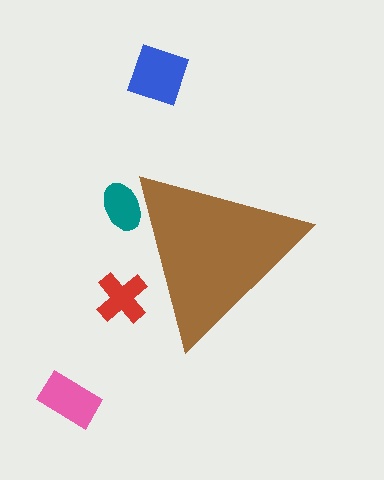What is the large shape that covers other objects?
A brown triangle.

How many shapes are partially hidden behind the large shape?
2 shapes are partially hidden.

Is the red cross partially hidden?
Yes, the red cross is partially hidden behind the brown triangle.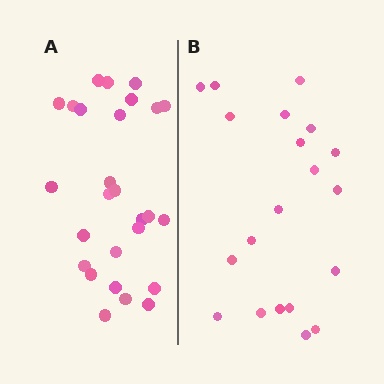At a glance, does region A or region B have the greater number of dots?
Region A (the left region) has more dots.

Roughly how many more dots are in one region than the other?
Region A has roughly 8 or so more dots than region B.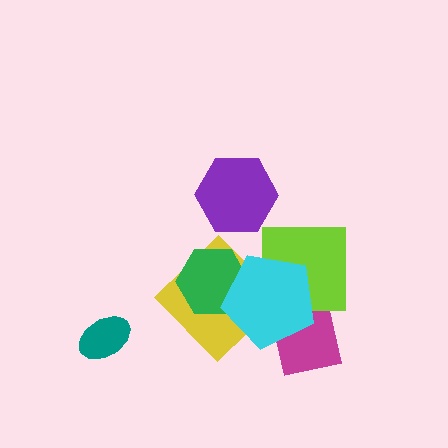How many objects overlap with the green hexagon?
2 objects overlap with the green hexagon.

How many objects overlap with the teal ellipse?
0 objects overlap with the teal ellipse.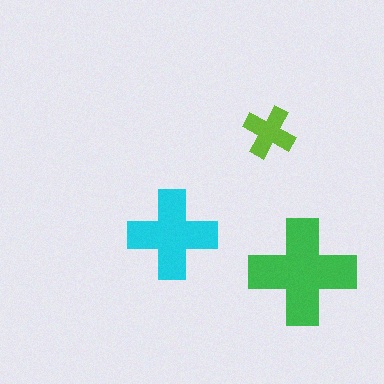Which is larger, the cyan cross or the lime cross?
The cyan one.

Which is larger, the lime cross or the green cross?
The green one.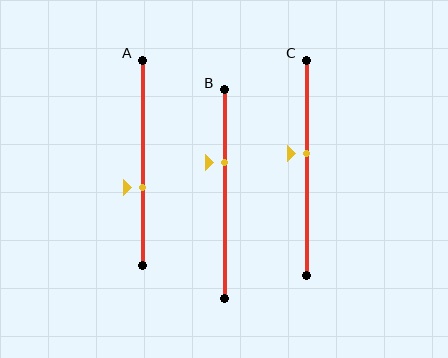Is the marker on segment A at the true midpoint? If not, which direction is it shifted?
No, the marker on segment A is shifted downward by about 12% of the segment length.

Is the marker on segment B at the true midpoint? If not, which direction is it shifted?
No, the marker on segment B is shifted upward by about 15% of the segment length.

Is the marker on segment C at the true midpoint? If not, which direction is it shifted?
No, the marker on segment C is shifted upward by about 7% of the segment length.